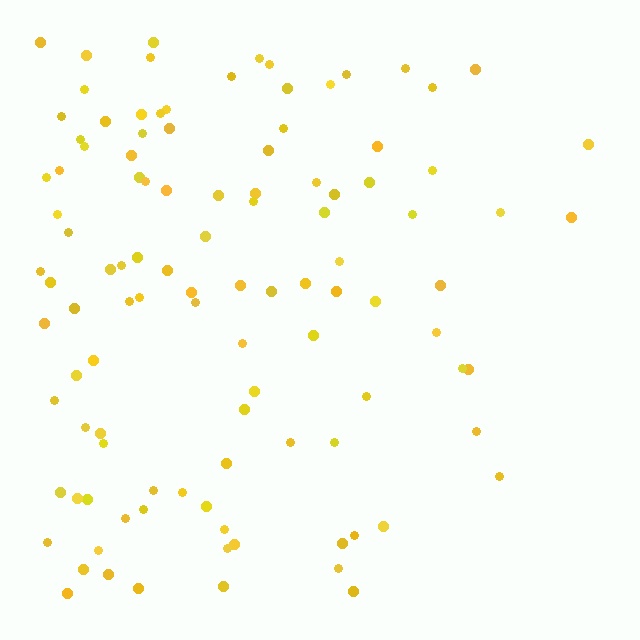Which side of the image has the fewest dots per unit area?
The right.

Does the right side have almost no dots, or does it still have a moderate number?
Still a moderate number, just noticeably fewer than the left.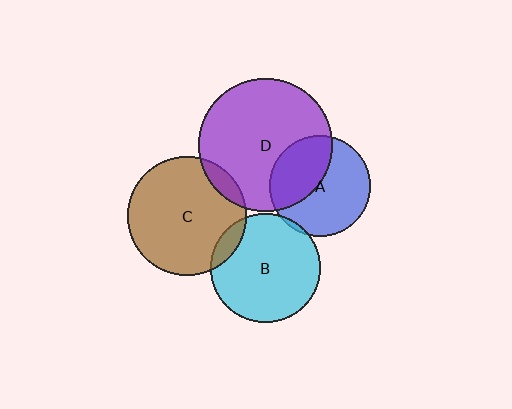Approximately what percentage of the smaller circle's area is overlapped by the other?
Approximately 10%.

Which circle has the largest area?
Circle D (purple).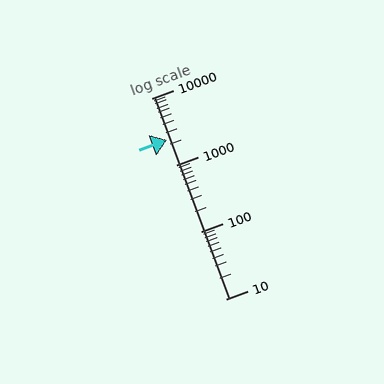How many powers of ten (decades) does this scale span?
The scale spans 3 decades, from 10 to 10000.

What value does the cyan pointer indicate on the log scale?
The pointer indicates approximately 2400.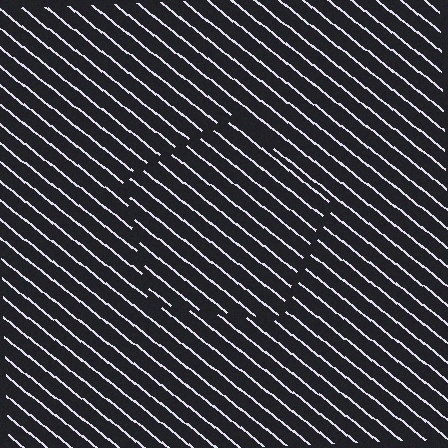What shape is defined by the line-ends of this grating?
An illusory pentagon. The interior of the shape contains the same grating, shifted by half a period — the contour is defined by the phase discontinuity where line-ends from the inner and outer gratings abut.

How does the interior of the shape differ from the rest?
The interior of the shape contains the same grating, shifted by half a period — the contour is defined by the phase discontinuity where line-ends from the inner and outer gratings abut.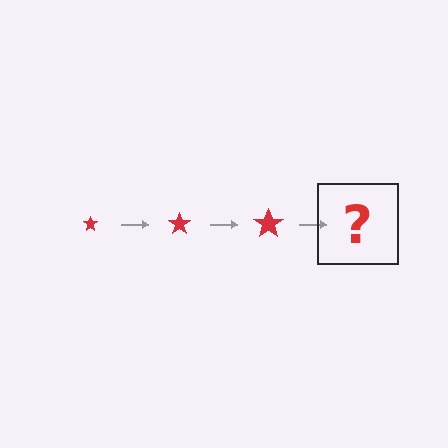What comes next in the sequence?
The next element should be a red star, larger than the previous one.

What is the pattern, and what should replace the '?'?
The pattern is that the star gets progressively larger each step. The '?' should be a red star, larger than the previous one.